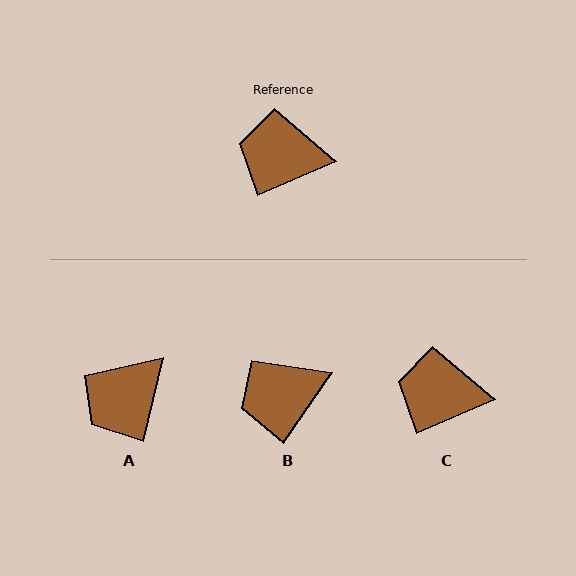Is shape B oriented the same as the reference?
No, it is off by about 32 degrees.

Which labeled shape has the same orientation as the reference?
C.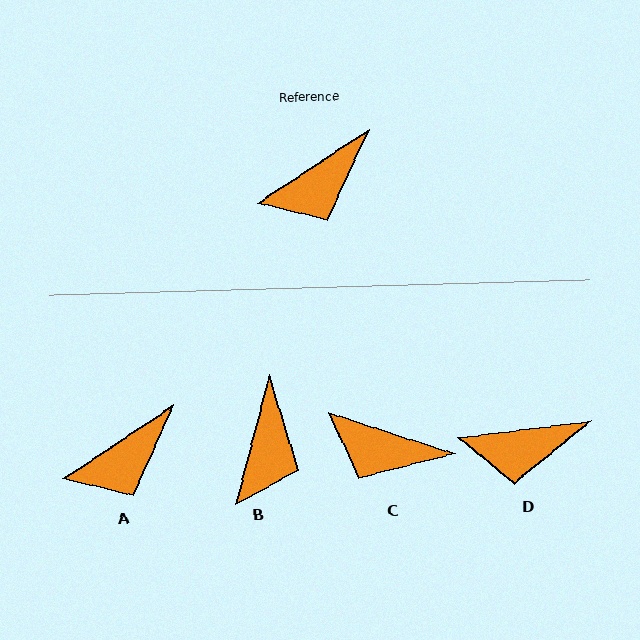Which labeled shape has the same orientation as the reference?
A.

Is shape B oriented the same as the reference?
No, it is off by about 42 degrees.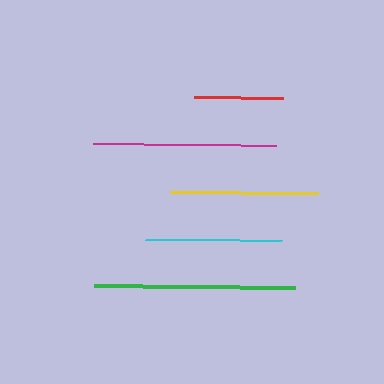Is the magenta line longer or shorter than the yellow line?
The magenta line is longer than the yellow line.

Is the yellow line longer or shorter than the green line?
The green line is longer than the yellow line.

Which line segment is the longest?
The green line is the longest at approximately 201 pixels.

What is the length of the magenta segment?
The magenta segment is approximately 183 pixels long.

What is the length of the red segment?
The red segment is approximately 89 pixels long.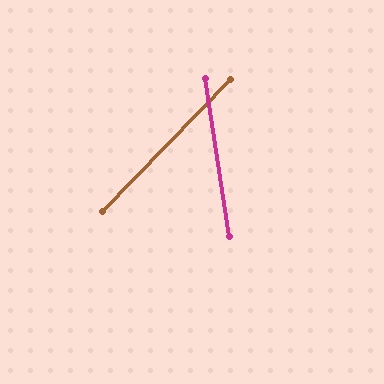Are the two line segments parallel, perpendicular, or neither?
Neither parallel nor perpendicular — they differ by about 52°.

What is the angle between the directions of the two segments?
Approximately 52 degrees.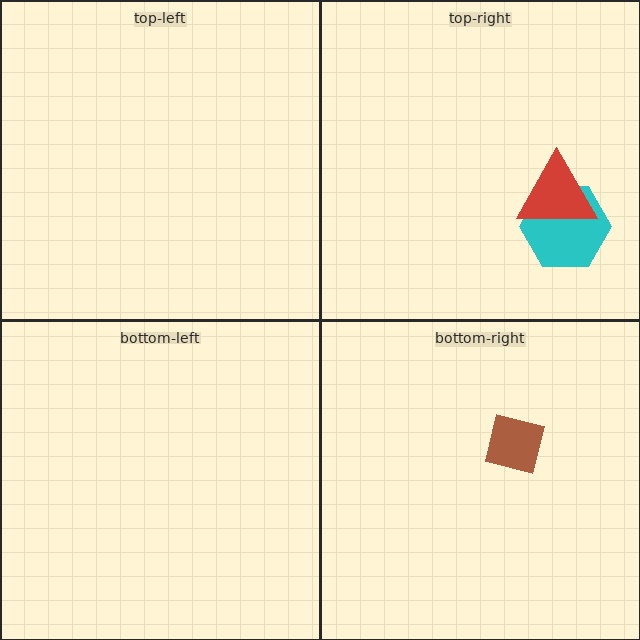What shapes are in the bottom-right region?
The brown square.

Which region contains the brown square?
The bottom-right region.